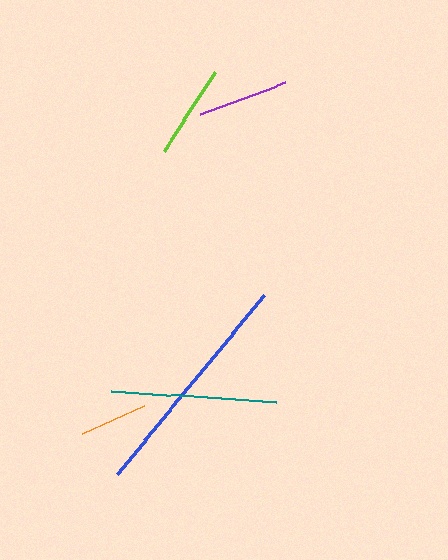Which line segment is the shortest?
The orange line is the shortest at approximately 68 pixels.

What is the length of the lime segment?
The lime segment is approximately 94 pixels long.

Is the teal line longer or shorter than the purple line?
The teal line is longer than the purple line.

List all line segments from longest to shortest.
From longest to shortest: blue, teal, lime, purple, orange.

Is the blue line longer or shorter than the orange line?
The blue line is longer than the orange line.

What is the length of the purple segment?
The purple segment is approximately 90 pixels long.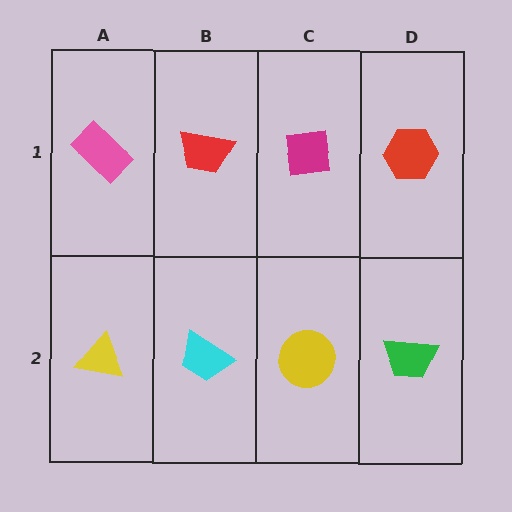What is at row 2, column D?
A green trapezoid.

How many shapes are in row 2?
4 shapes.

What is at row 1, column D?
A red hexagon.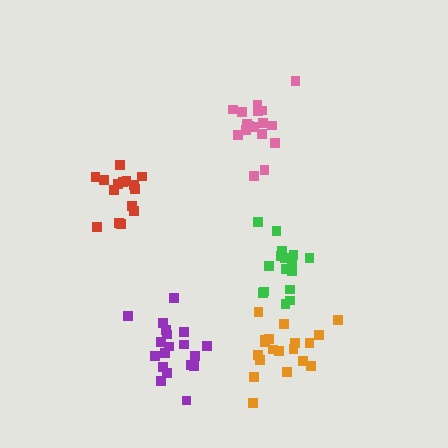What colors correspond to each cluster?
The clusters are colored: pink, green, red, orange, purple.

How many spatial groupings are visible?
There are 5 spatial groupings.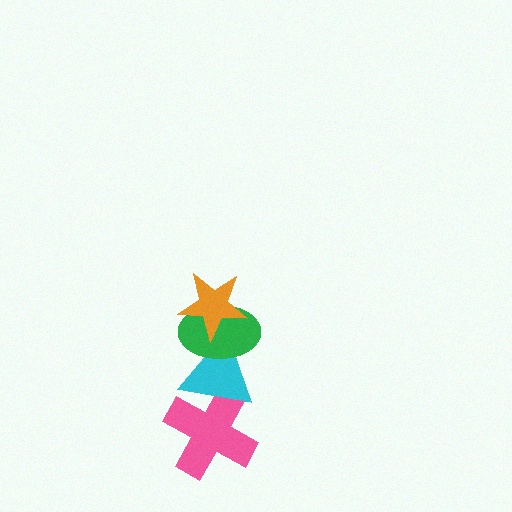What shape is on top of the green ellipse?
The orange star is on top of the green ellipse.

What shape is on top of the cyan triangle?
The green ellipse is on top of the cyan triangle.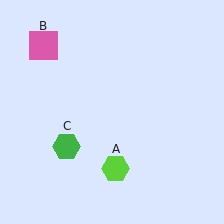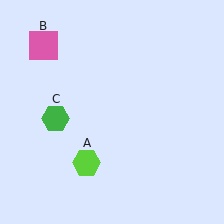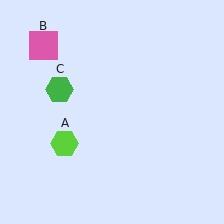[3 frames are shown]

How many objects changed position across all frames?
2 objects changed position: lime hexagon (object A), green hexagon (object C).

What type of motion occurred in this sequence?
The lime hexagon (object A), green hexagon (object C) rotated clockwise around the center of the scene.